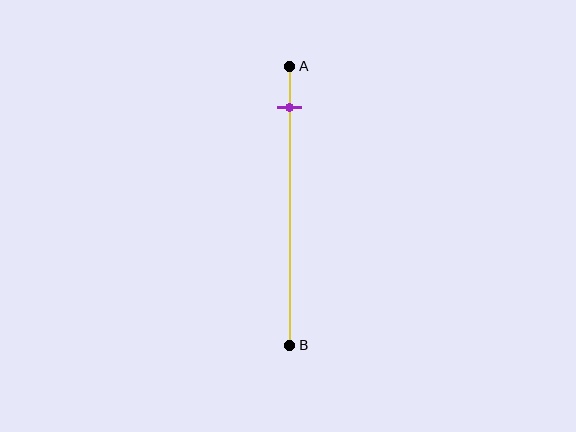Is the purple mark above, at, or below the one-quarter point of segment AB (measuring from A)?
The purple mark is above the one-quarter point of segment AB.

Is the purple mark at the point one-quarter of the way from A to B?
No, the mark is at about 15% from A, not at the 25% one-quarter point.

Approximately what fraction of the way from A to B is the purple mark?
The purple mark is approximately 15% of the way from A to B.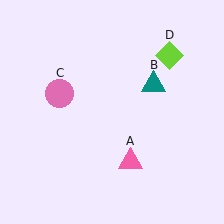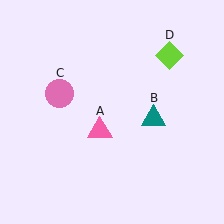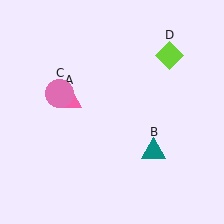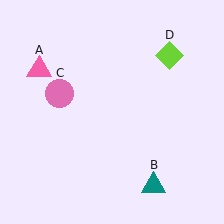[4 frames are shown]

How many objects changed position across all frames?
2 objects changed position: pink triangle (object A), teal triangle (object B).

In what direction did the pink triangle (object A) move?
The pink triangle (object A) moved up and to the left.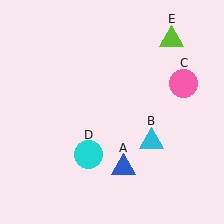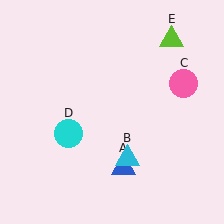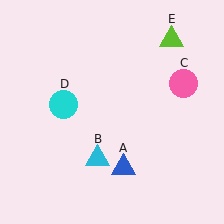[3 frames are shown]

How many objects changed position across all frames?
2 objects changed position: cyan triangle (object B), cyan circle (object D).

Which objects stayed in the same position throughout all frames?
Blue triangle (object A) and pink circle (object C) and lime triangle (object E) remained stationary.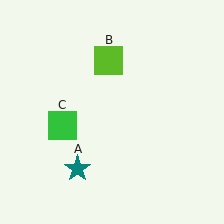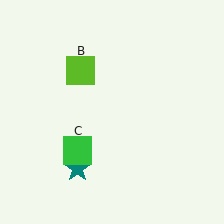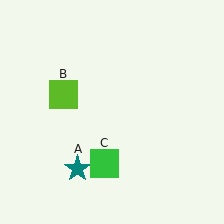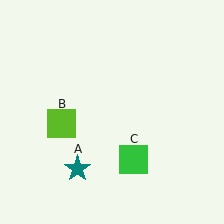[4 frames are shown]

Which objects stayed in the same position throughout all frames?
Teal star (object A) remained stationary.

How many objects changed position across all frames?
2 objects changed position: lime square (object B), green square (object C).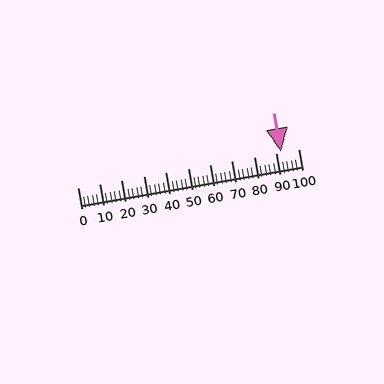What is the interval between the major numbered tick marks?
The major tick marks are spaced 10 units apart.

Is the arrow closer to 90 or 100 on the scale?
The arrow is closer to 90.